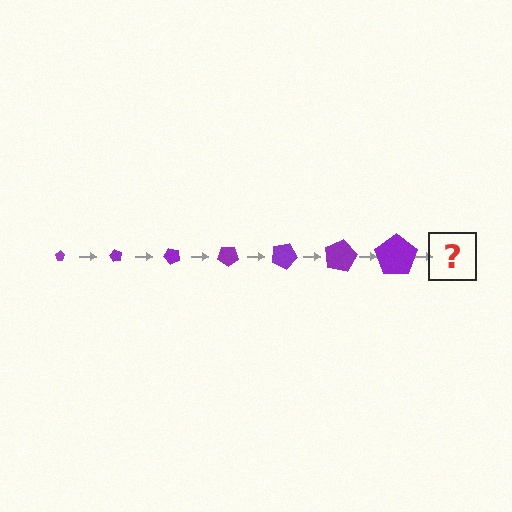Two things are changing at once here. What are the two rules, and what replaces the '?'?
The two rules are that the pentagon grows larger each step and it rotates 60 degrees each step. The '?' should be a pentagon, larger than the previous one and rotated 420 degrees from the start.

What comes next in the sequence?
The next element should be a pentagon, larger than the previous one and rotated 420 degrees from the start.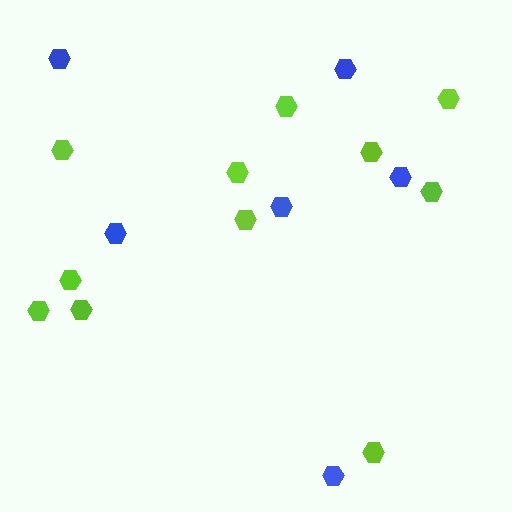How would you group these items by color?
There are 2 groups: one group of blue hexagons (6) and one group of lime hexagons (11).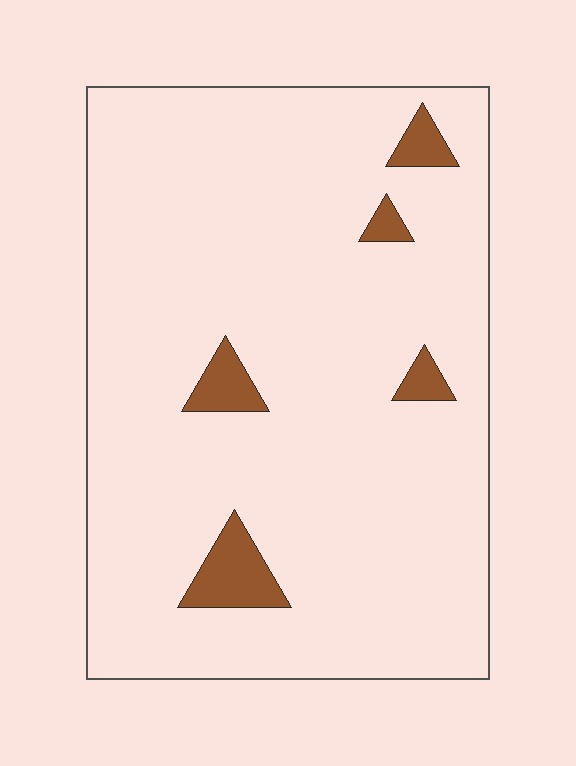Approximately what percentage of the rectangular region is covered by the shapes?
Approximately 5%.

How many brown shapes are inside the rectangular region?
5.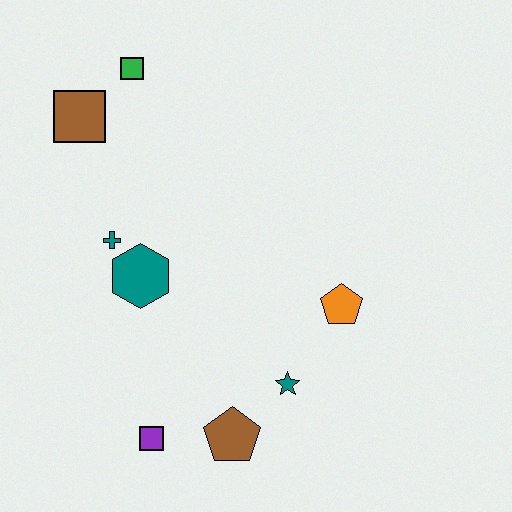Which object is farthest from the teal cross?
The orange pentagon is farthest from the teal cross.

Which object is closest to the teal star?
The brown pentagon is closest to the teal star.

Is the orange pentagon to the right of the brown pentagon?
Yes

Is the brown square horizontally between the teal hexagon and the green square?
No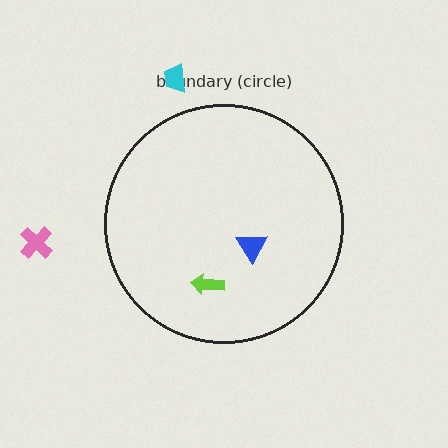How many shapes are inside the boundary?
2 inside, 2 outside.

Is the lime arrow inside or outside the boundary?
Inside.